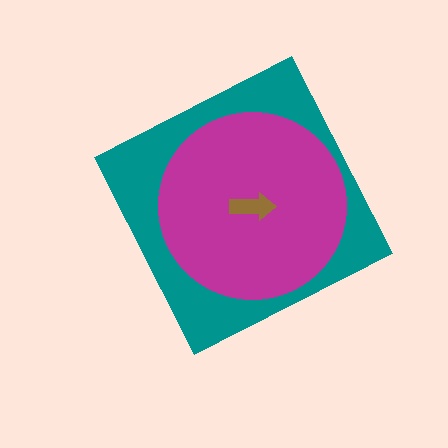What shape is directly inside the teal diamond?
The magenta circle.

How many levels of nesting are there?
3.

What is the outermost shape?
The teal diamond.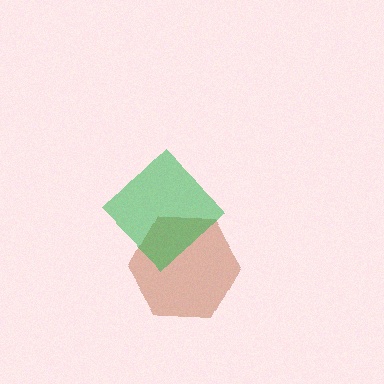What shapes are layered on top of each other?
The layered shapes are: a brown hexagon, a green diamond.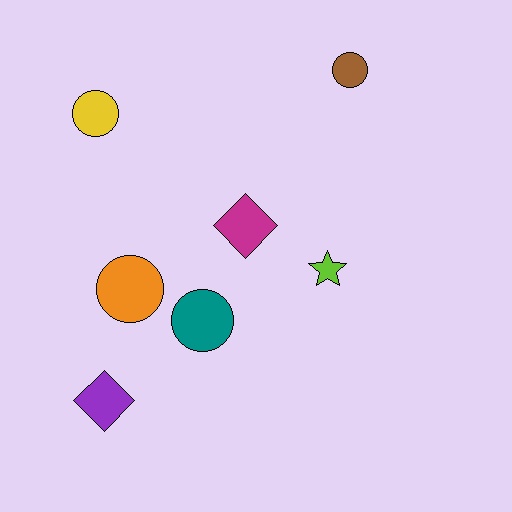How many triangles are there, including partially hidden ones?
There are no triangles.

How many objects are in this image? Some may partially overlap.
There are 7 objects.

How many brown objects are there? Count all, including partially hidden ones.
There is 1 brown object.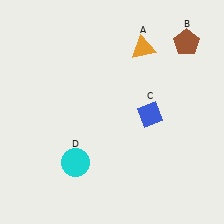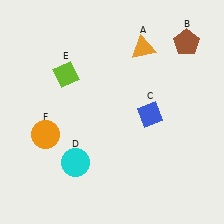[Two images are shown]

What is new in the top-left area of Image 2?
A lime diamond (E) was added in the top-left area of Image 2.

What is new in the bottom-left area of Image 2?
An orange circle (F) was added in the bottom-left area of Image 2.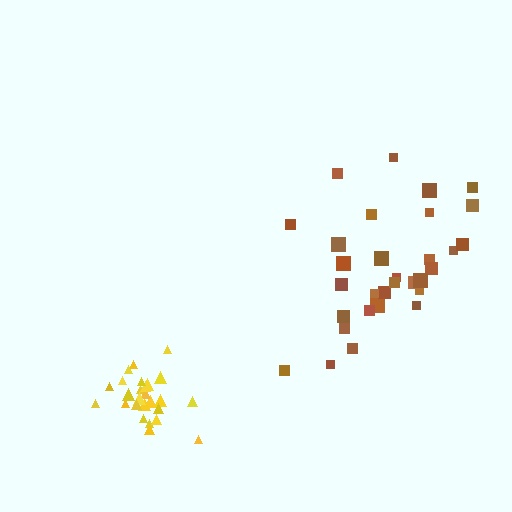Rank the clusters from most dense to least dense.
yellow, brown.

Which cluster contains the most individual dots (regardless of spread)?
Brown (31).